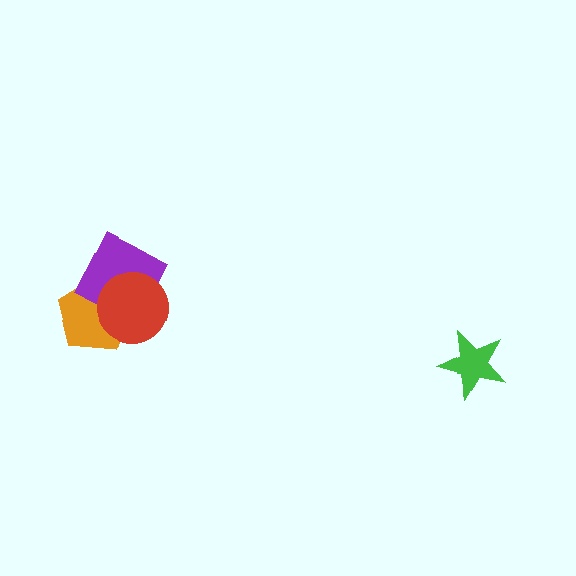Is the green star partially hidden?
No, no other shape covers it.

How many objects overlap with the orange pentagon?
2 objects overlap with the orange pentagon.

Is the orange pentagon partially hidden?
Yes, it is partially covered by another shape.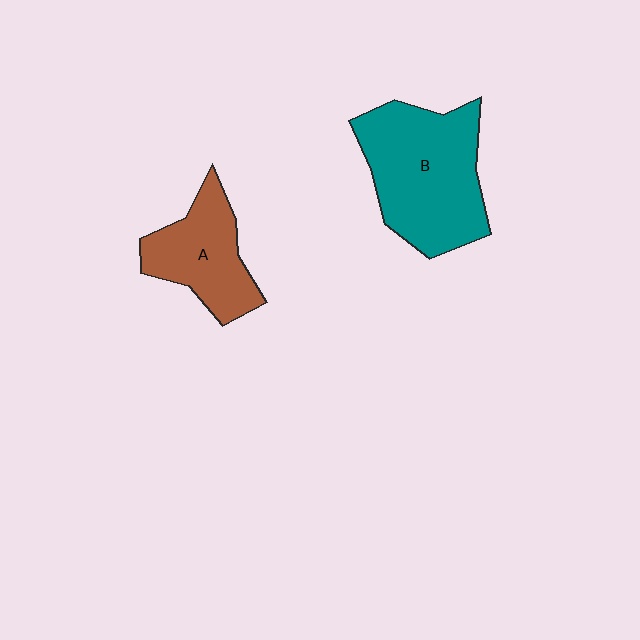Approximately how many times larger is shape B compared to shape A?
Approximately 1.6 times.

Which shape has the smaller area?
Shape A (brown).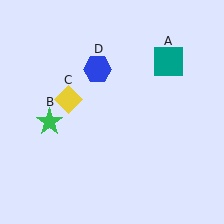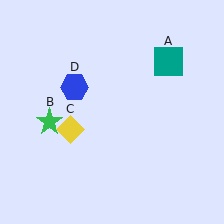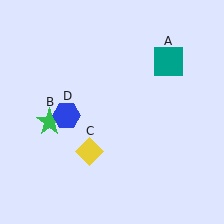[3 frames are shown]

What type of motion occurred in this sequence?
The yellow diamond (object C), blue hexagon (object D) rotated counterclockwise around the center of the scene.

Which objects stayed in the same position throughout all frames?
Teal square (object A) and green star (object B) remained stationary.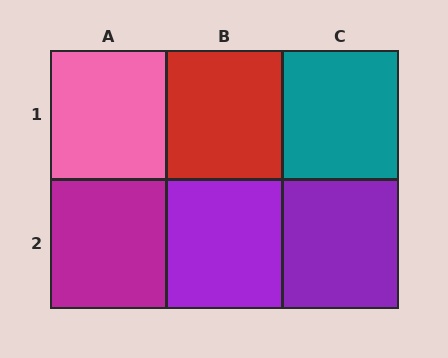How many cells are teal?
1 cell is teal.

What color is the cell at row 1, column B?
Red.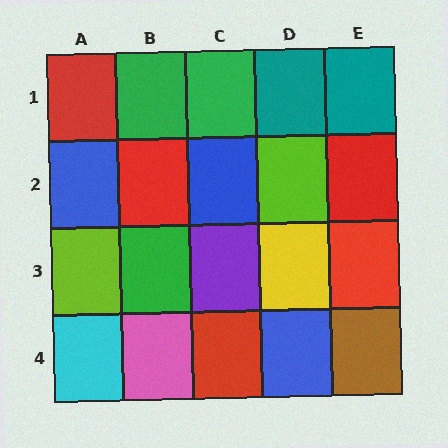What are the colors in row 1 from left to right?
Red, green, green, teal, teal.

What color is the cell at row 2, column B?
Red.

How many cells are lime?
2 cells are lime.